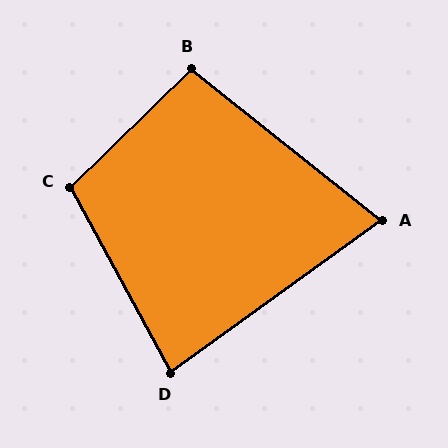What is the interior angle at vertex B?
Approximately 97 degrees (obtuse).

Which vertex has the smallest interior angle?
A, at approximately 74 degrees.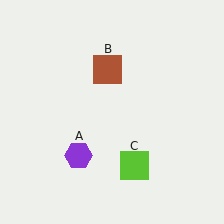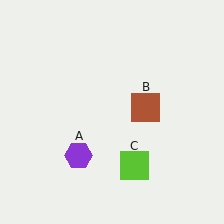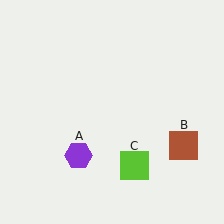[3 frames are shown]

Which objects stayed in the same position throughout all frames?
Purple hexagon (object A) and lime square (object C) remained stationary.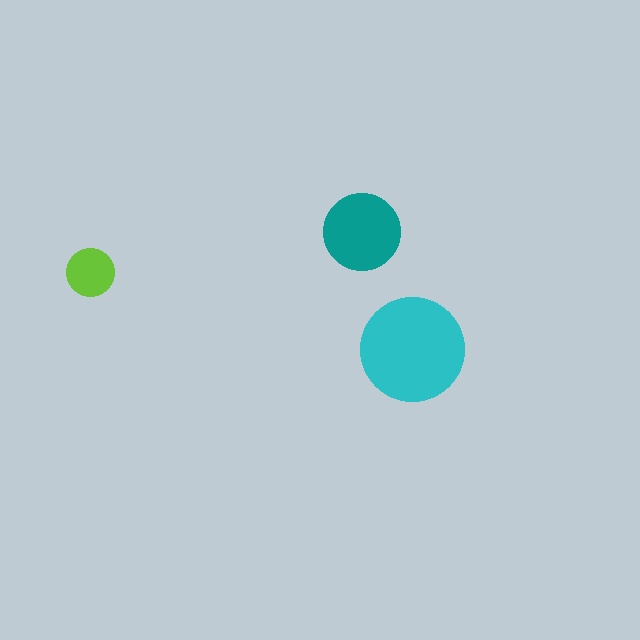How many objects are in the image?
There are 3 objects in the image.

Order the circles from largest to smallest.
the cyan one, the teal one, the lime one.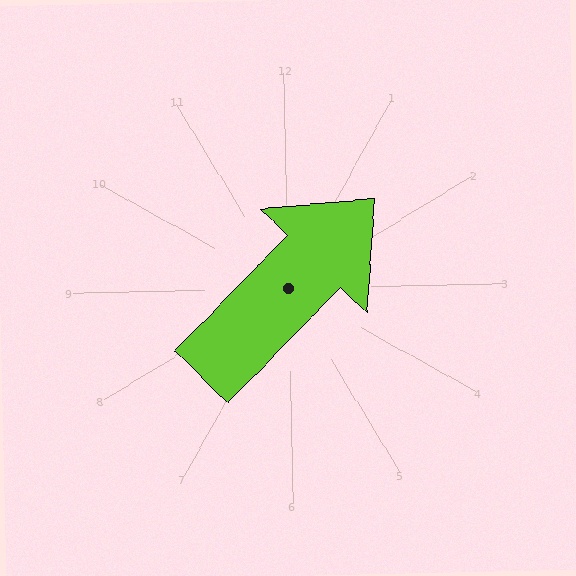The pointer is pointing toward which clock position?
Roughly 2 o'clock.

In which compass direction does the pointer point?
Northeast.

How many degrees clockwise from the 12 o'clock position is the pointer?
Approximately 45 degrees.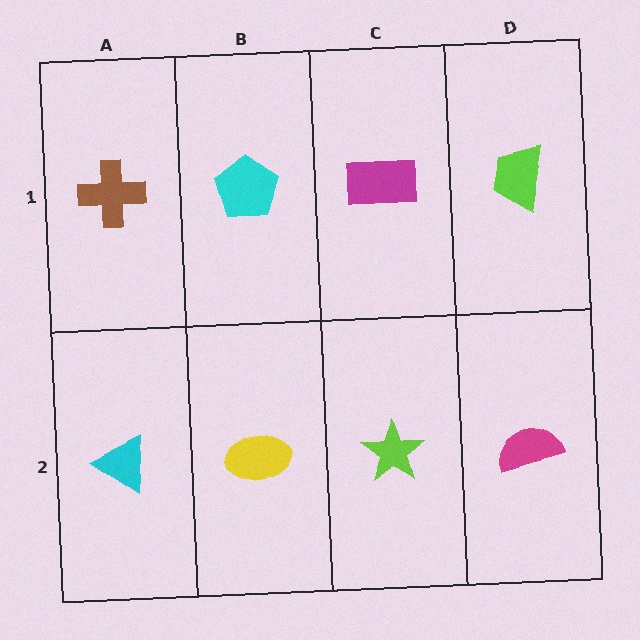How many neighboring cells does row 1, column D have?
2.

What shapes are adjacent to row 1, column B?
A yellow ellipse (row 2, column B), a brown cross (row 1, column A), a magenta rectangle (row 1, column C).